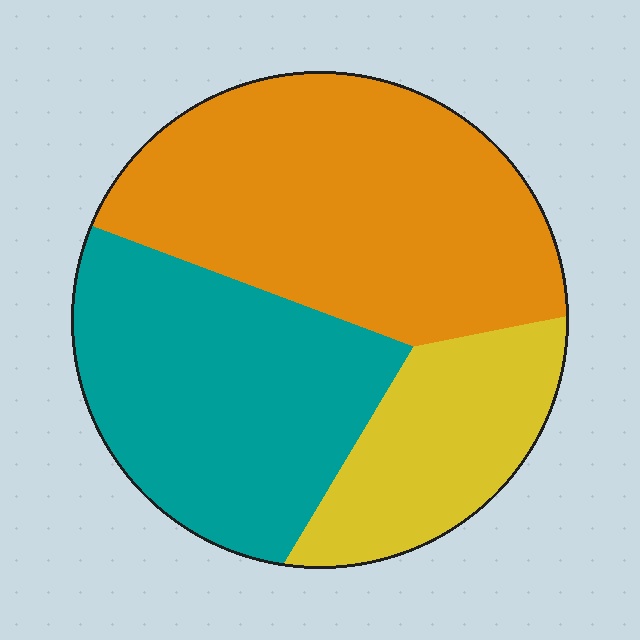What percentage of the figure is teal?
Teal takes up between a third and a half of the figure.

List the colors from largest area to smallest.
From largest to smallest: orange, teal, yellow.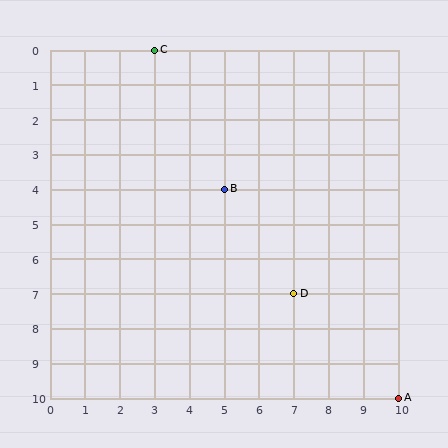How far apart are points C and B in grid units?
Points C and B are 2 columns and 4 rows apart (about 4.5 grid units diagonally).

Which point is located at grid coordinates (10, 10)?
Point A is at (10, 10).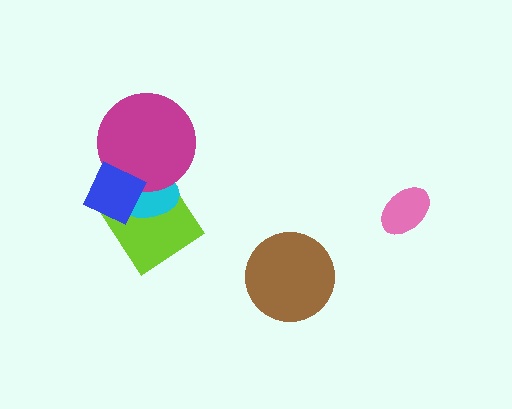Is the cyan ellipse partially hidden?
Yes, it is partially covered by another shape.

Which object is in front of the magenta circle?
The blue diamond is in front of the magenta circle.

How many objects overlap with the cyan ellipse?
3 objects overlap with the cyan ellipse.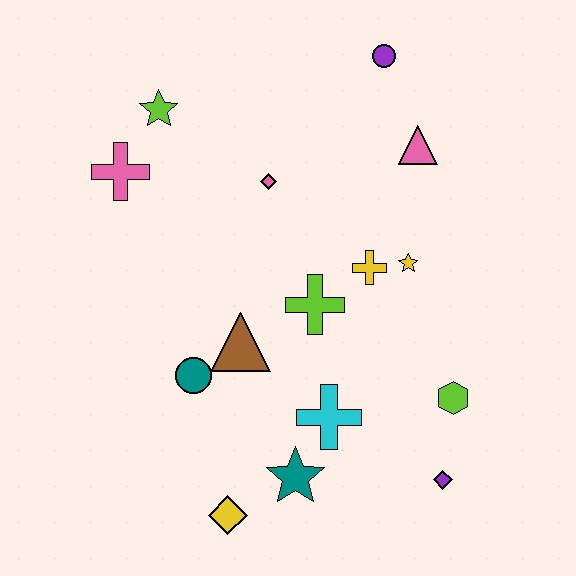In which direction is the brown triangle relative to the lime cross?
The brown triangle is to the left of the lime cross.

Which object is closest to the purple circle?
The pink triangle is closest to the purple circle.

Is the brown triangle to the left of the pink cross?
No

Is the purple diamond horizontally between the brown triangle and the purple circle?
No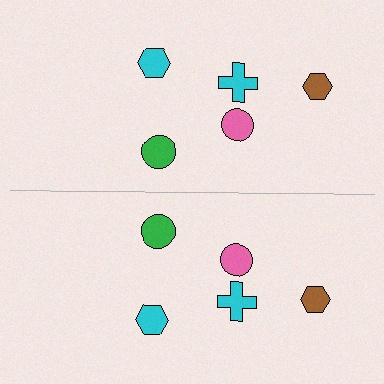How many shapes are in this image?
There are 10 shapes in this image.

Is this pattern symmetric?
Yes, this pattern has bilateral (reflection) symmetry.